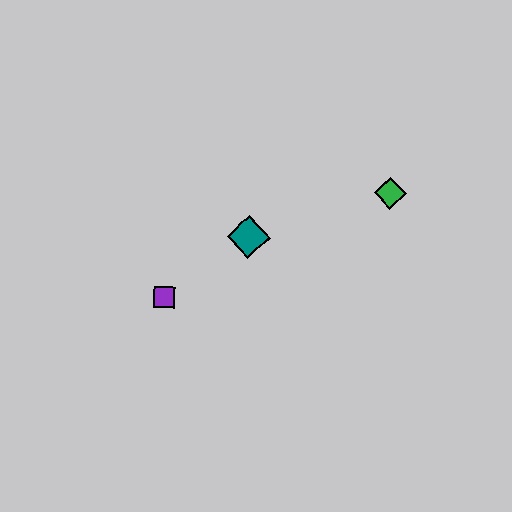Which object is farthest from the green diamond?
The purple square is farthest from the green diamond.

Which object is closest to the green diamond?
The teal diamond is closest to the green diamond.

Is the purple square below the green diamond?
Yes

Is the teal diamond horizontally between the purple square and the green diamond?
Yes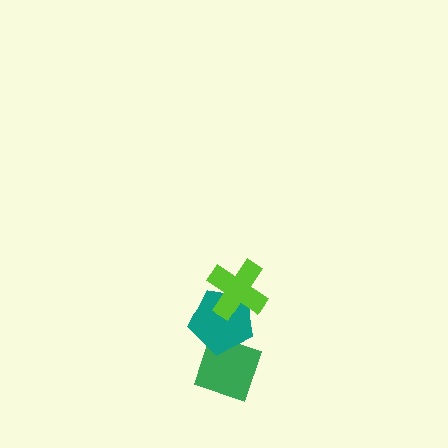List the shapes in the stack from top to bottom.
From top to bottom: the lime cross, the teal pentagon, the green diamond.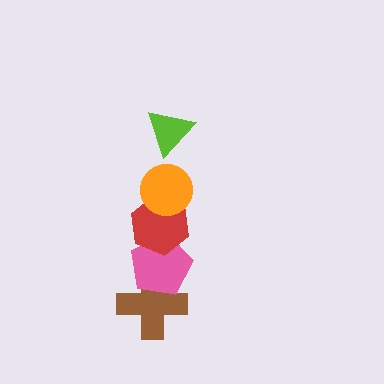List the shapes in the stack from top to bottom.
From top to bottom: the lime triangle, the orange circle, the red hexagon, the pink pentagon, the brown cross.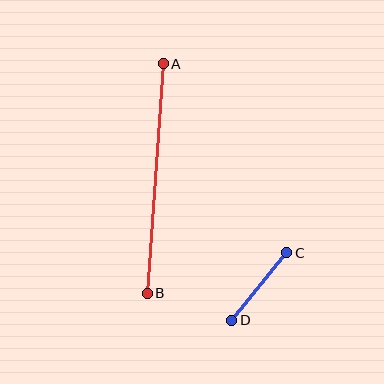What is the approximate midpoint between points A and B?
The midpoint is at approximately (155, 179) pixels.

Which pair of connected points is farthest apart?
Points A and B are farthest apart.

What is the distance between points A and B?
The distance is approximately 230 pixels.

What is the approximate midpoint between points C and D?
The midpoint is at approximately (259, 287) pixels.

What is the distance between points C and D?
The distance is approximately 88 pixels.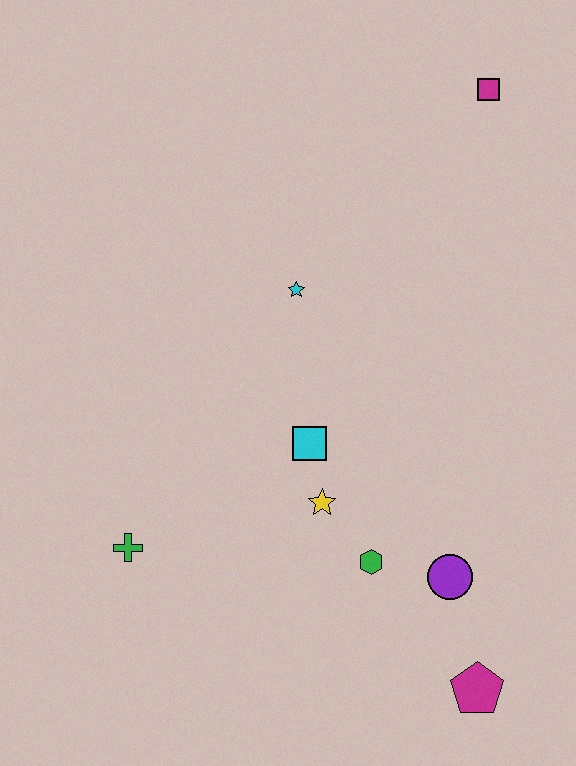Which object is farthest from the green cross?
The magenta square is farthest from the green cross.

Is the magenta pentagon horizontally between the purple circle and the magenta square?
Yes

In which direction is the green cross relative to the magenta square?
The green cross is below the magenta square.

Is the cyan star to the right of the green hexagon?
No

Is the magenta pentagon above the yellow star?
No